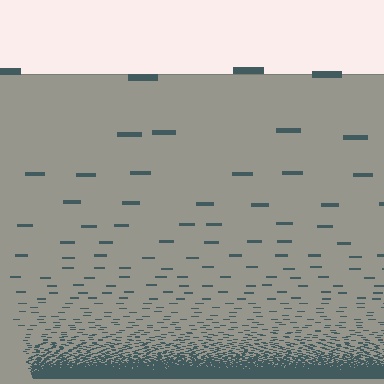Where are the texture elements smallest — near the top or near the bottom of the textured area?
Near the bottom.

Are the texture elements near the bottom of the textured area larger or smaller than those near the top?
Smaller. The gradient is inverted — elements near the bottom are smaller and denser.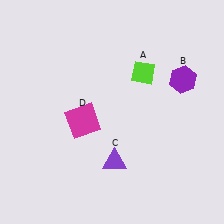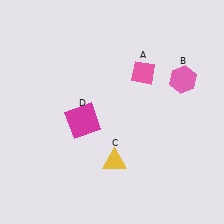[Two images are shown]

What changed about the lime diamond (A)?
In Image 1, A is lime. In Image 2, it changed to pink.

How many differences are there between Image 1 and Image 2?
There are 3 differences between the two images.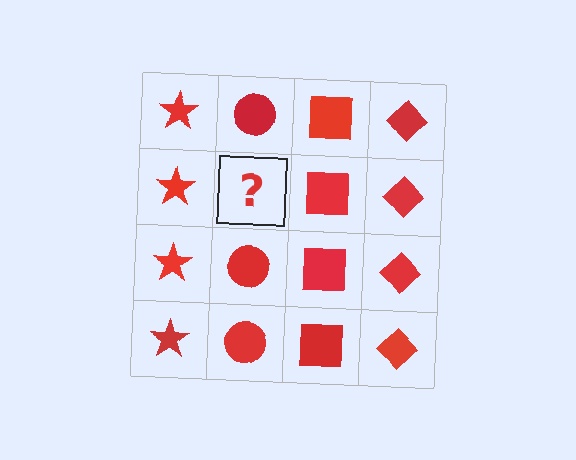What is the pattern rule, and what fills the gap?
The rule is that each column has a consistent shape. The gap should be filled with a red circle.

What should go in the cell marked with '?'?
The missing cell should contain a red circle.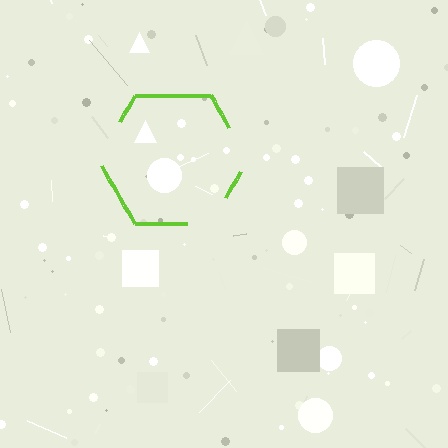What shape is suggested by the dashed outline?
The dashed outline suggests a hexagon.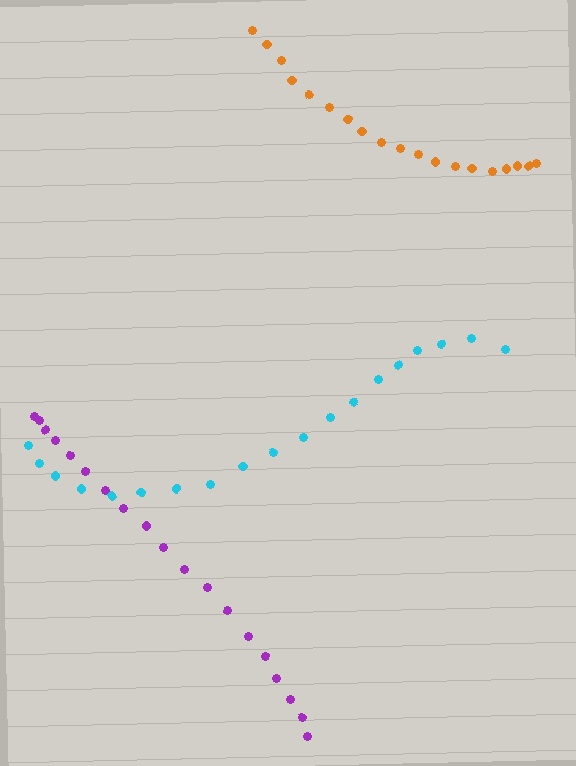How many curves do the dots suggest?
There are 3 distinct paths.